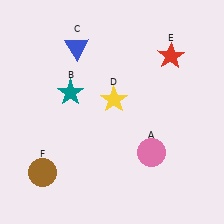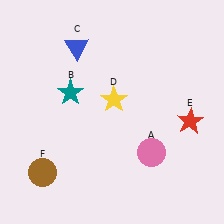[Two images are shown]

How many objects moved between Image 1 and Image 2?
1 object moved between the two images.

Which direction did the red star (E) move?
The red star (E) moved down.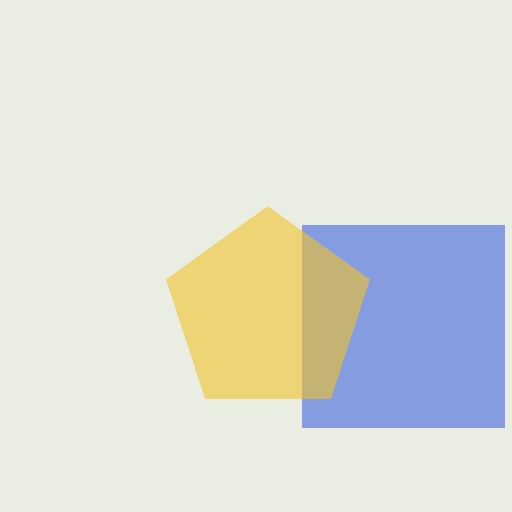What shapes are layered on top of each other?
The layered shapes are: a blue square, a yellow pentagon.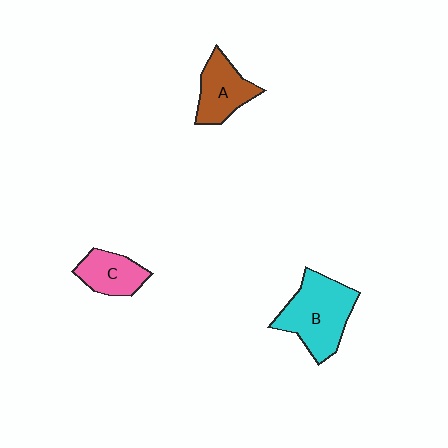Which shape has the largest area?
Shape B (cyan).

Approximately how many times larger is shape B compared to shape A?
Approximately 1.6 times.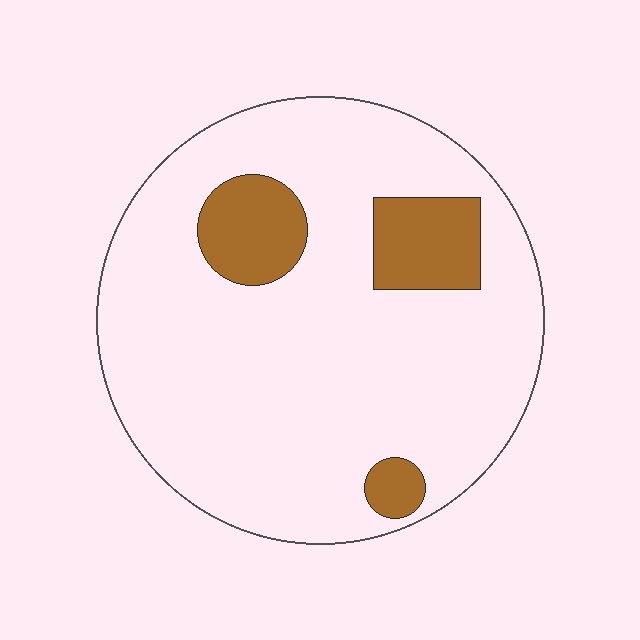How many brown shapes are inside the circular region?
3.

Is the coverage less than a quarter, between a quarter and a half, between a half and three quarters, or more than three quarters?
Less than a quarter.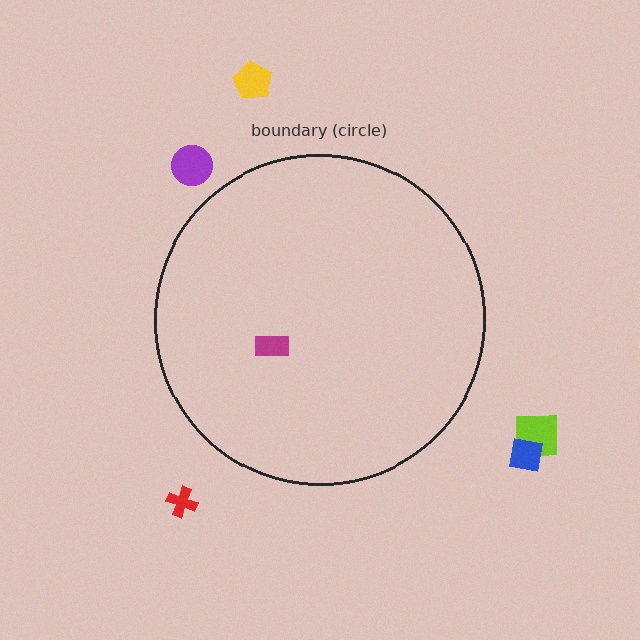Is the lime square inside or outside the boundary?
Outside.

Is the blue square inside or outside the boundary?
Outside.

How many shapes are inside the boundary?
1 inside, 5 outside.